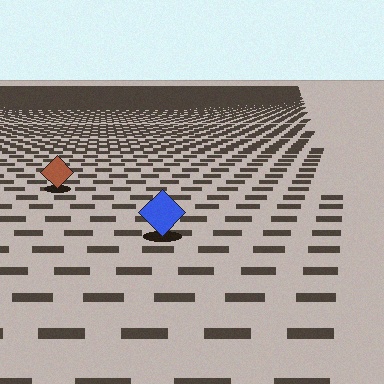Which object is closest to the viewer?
The blue diamond is closest. The texture marks near it are larger and more spread out.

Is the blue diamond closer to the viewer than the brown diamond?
Yes. The blue diamond is closer — you can tell from the texture gradient: the ground texture is coarser near it.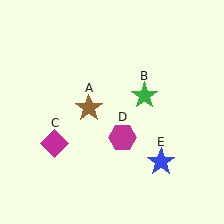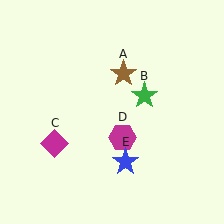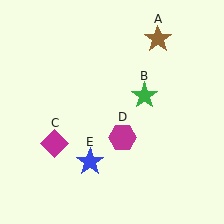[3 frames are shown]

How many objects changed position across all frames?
2 objects changed position: brown star (object A), blue star (object E).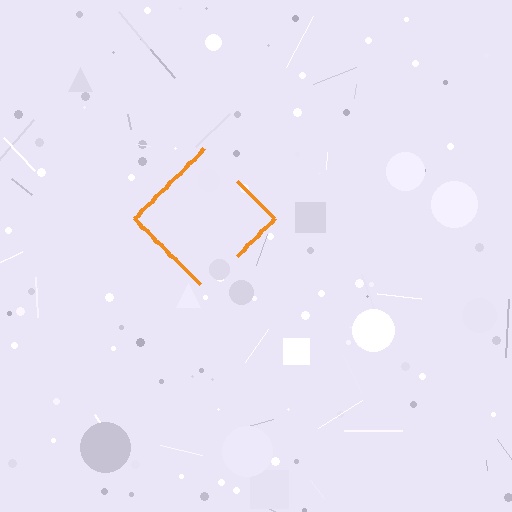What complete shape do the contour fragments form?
The contour fragments form a diamond.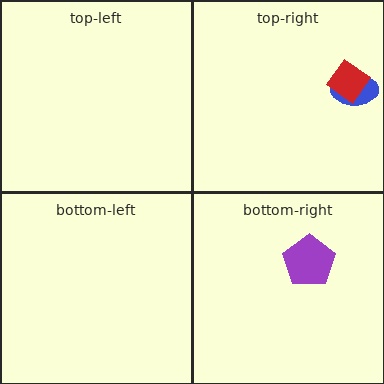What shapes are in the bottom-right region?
The purple pentagon.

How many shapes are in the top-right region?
2.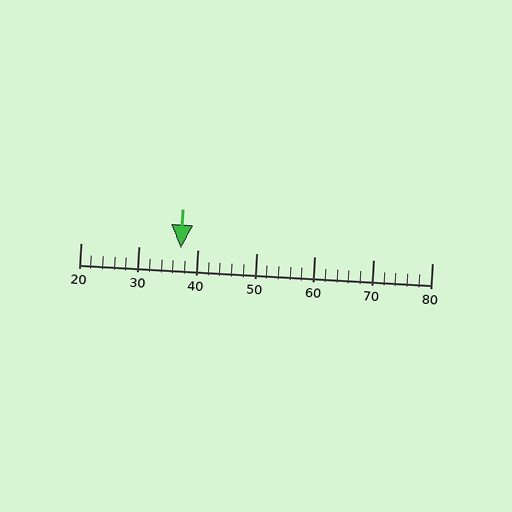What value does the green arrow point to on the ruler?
The green arrow points to approximately 37.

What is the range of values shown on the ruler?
The ruler shows values from 20 to 80.